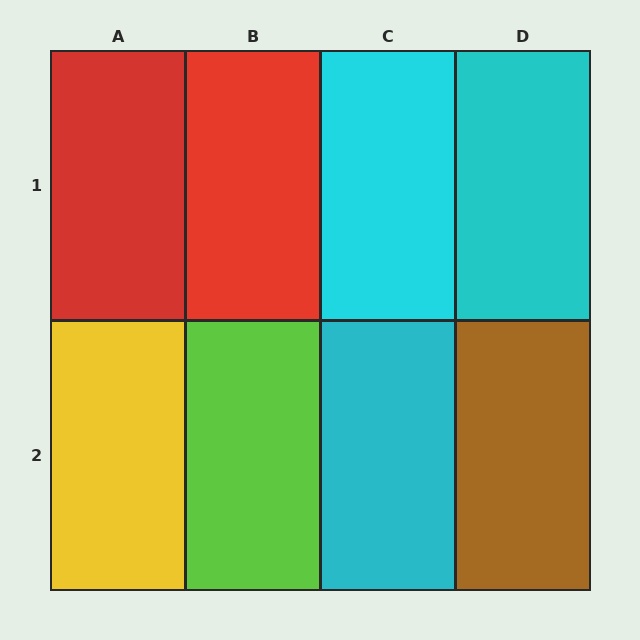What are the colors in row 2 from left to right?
Yellow, lime, cyan, brown.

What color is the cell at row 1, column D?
Cyan.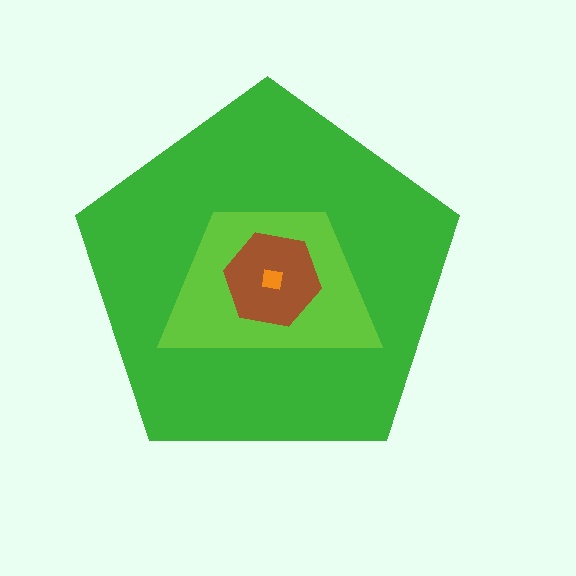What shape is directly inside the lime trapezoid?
The brown hexagon.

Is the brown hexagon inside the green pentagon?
Yes.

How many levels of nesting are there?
4.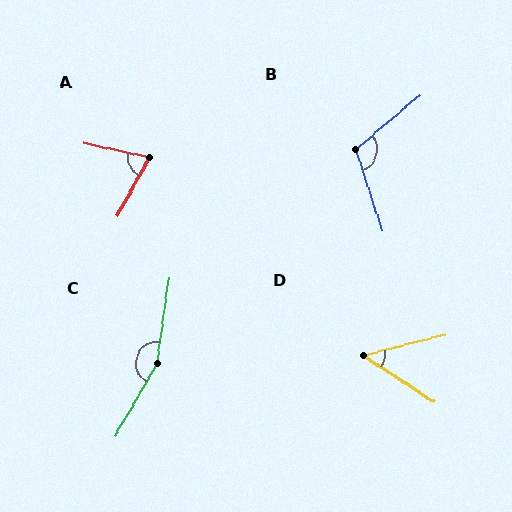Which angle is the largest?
C, at approximately 158 degrees.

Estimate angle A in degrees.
Approximately 73 degrees.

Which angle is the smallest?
D, at approximately 47 degrees.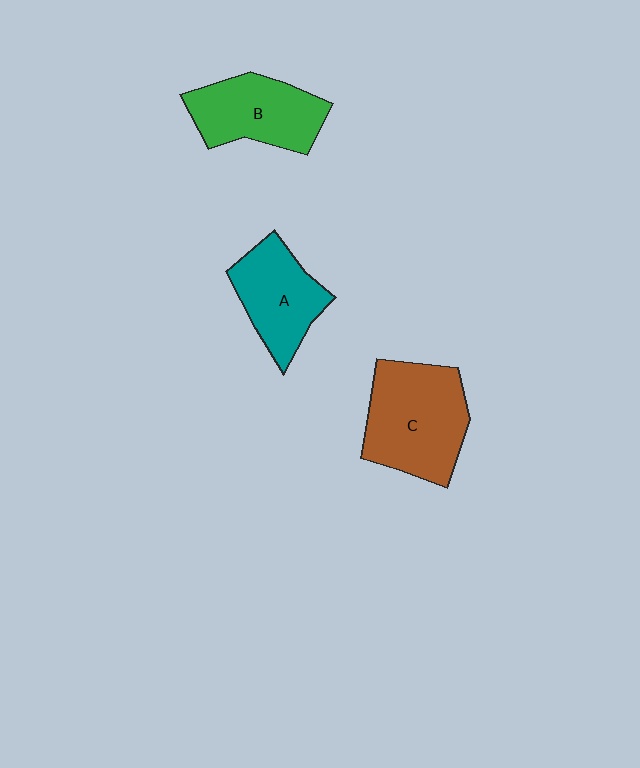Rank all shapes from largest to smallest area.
From largest to smallest: C (brown), B (green), A (teal).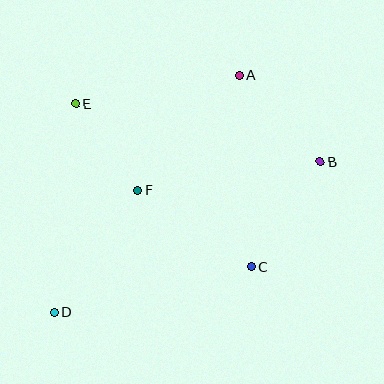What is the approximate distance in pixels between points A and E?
The distance between A and E is approximately 166 pixels.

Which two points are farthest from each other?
Points B and D are farthest from each other.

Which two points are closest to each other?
Points E and F are closest to each other.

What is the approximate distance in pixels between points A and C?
The distance between A and C is approximately 192 pixels.